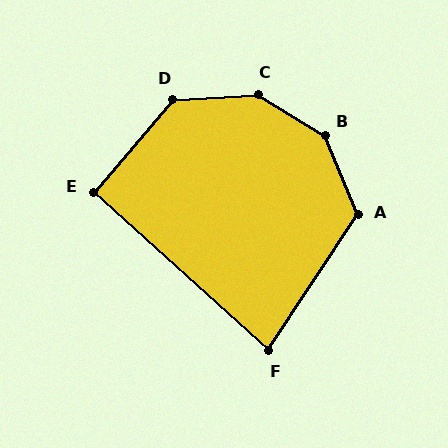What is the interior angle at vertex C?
Approximately 144 degrees (obtuse).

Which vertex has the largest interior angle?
B, at approximately 145 degrees.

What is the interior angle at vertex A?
Approximately 124 degrees (obtuse).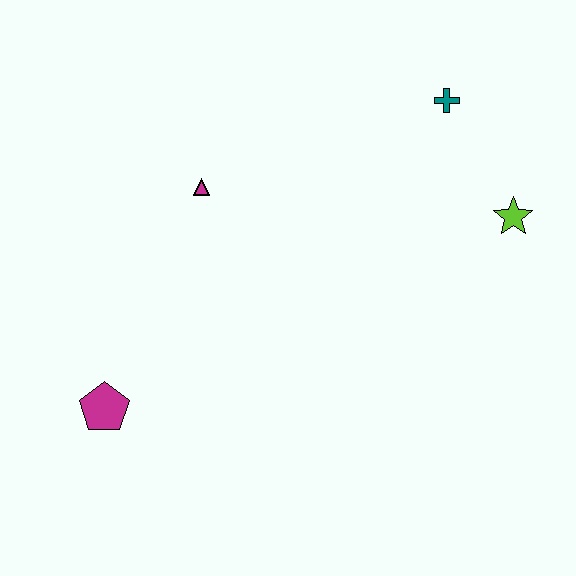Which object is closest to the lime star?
The teal cross is closest to the lime star.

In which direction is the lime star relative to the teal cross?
The lime star is below the teal cross.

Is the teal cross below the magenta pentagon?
No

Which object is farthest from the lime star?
The magenta pentagon is farthest from the lime star.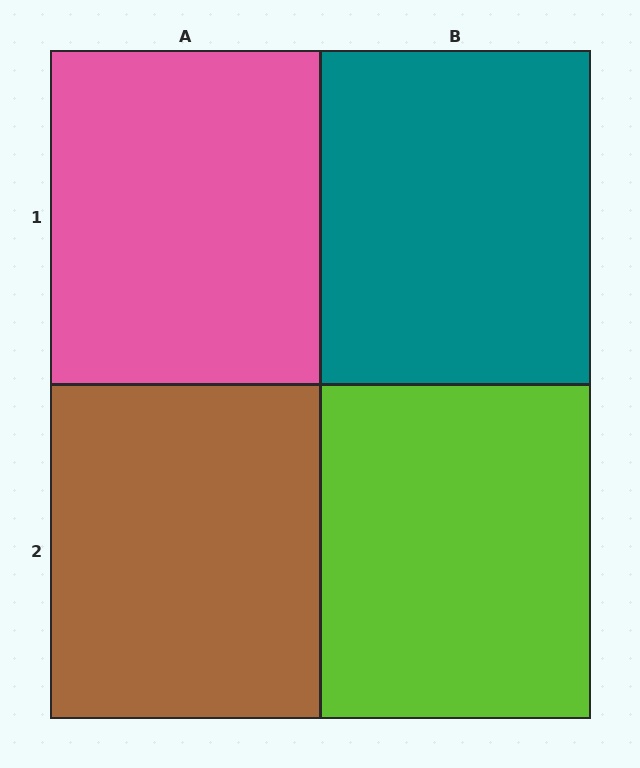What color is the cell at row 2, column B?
Lime.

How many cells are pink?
1 cell is pink.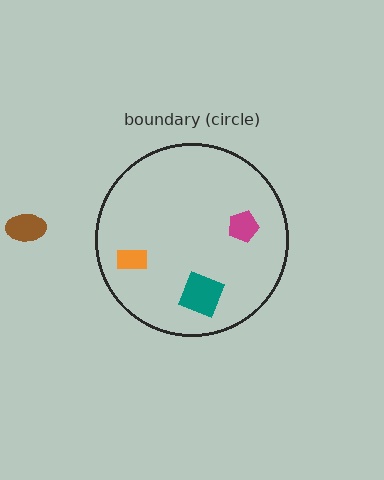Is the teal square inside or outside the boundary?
Inside.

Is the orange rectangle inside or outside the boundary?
Inside.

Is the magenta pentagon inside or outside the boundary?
Inside.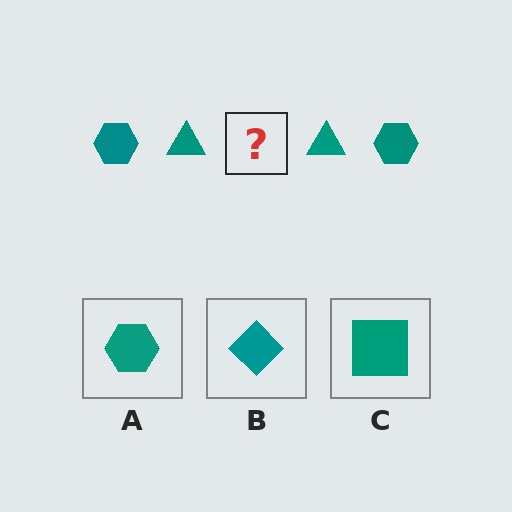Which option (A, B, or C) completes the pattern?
A.